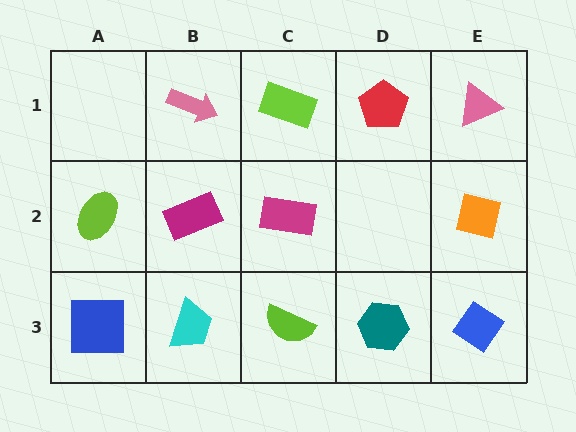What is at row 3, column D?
A teal hexagon.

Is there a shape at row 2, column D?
No, that cell is empty.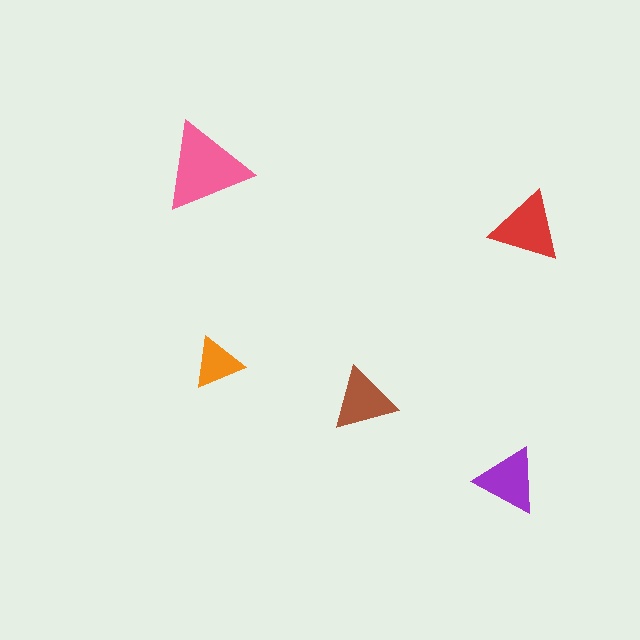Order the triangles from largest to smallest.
the pink one, the red one, the purple one, the brown one, the orange one.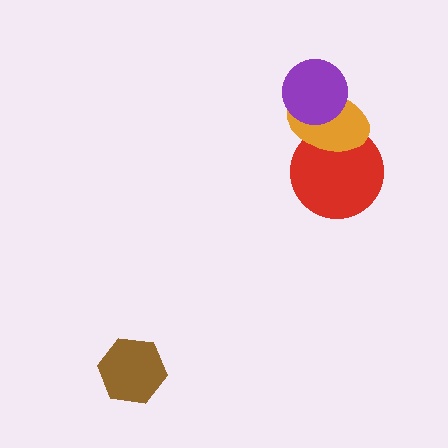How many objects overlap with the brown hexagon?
0 objects overlap with the brown hexagon.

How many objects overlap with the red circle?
1 object overlaps with the red circle.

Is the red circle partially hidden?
Yes, it is partially covered by another shape.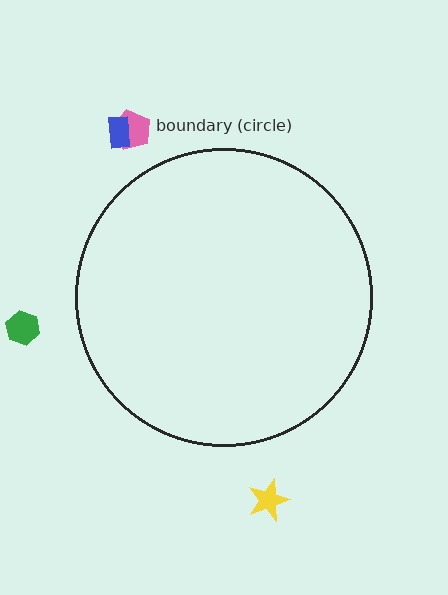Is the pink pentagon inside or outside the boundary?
Outside.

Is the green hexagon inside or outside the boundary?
Outside.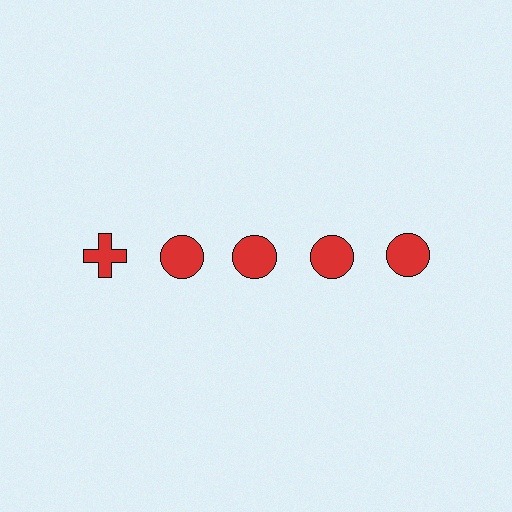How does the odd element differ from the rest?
It has a different shape: cross instead of circle.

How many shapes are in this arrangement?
There are 5 shapes arranged in a grid pattern.